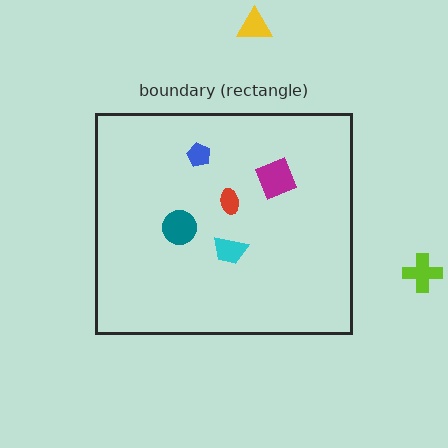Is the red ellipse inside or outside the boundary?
Inside.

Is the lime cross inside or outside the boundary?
Outside.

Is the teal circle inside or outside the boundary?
Inside.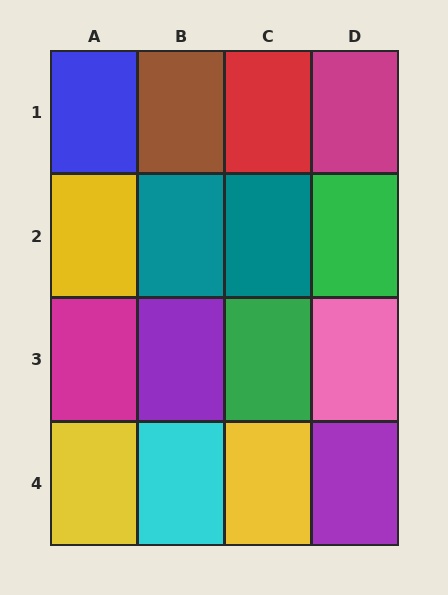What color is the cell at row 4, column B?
Cyan.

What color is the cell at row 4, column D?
Purple.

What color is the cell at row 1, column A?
Blue.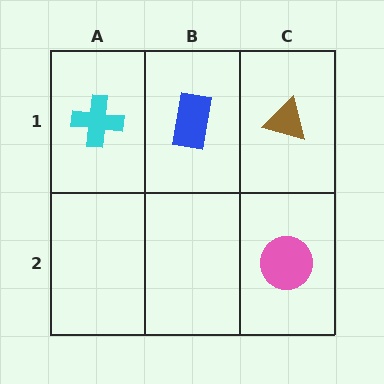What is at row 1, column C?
A brown triangle.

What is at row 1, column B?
A blue rectangle.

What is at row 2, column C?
A pink circle.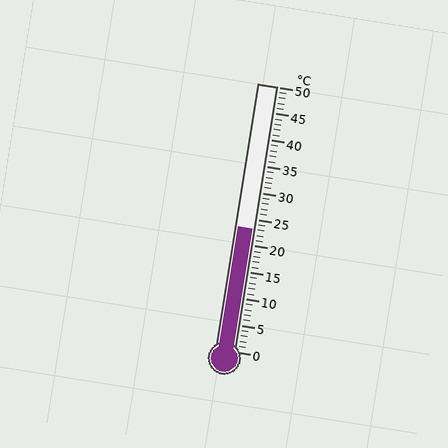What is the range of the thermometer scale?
The thermometer scale ranges from 0°C to 50°C.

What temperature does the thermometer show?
The thermometer shows approximately 23°C.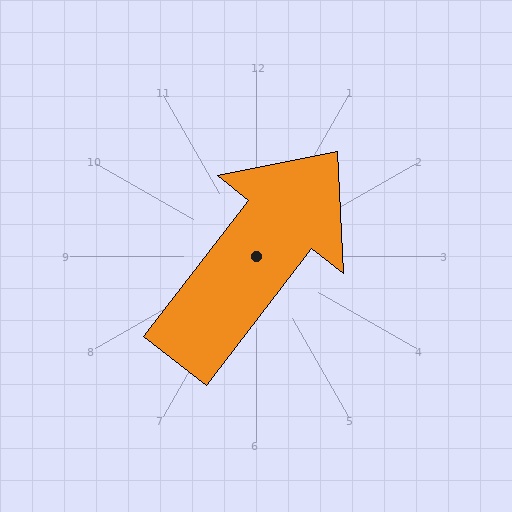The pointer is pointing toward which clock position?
Roughly 1 o'clock.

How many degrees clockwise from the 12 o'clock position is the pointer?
Approximately 38 degrees.